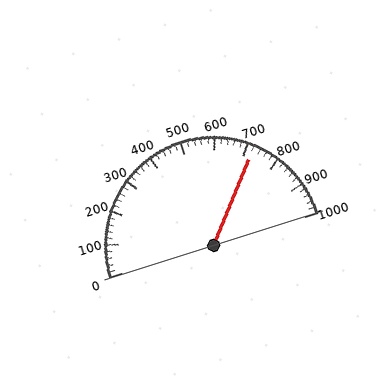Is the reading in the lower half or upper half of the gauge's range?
The reading is in the upper half of the range (0 to 1000).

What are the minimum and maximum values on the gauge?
The gauge ranges from 0 to 1000.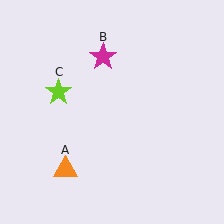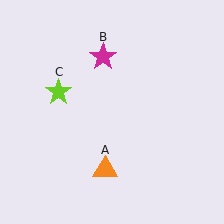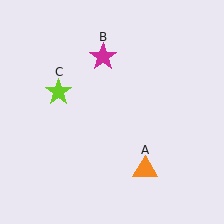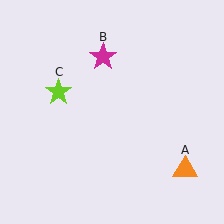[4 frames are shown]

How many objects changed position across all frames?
1 object changed position: orange triangle (object A).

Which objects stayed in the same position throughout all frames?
Magenta star (object B) and lime star (object C) remained stationary.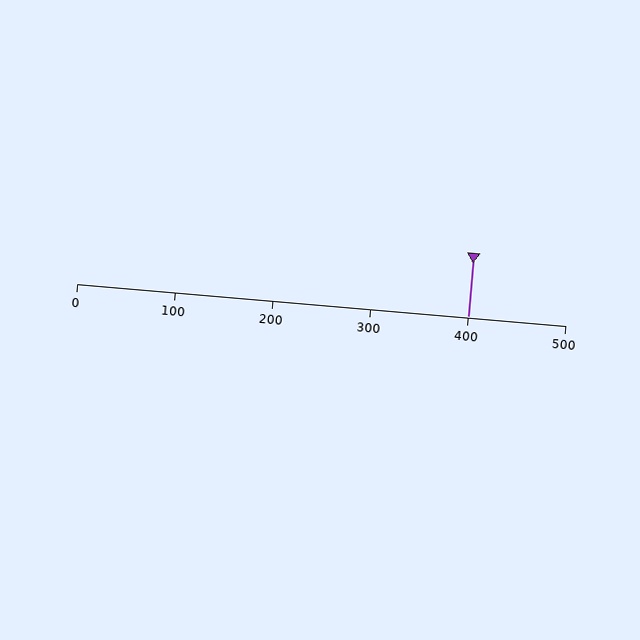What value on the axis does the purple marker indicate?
The marker indicates approximately 400.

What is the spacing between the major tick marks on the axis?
The major ticks are spaced 100 apart.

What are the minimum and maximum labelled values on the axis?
The axis runs from 0 to 500.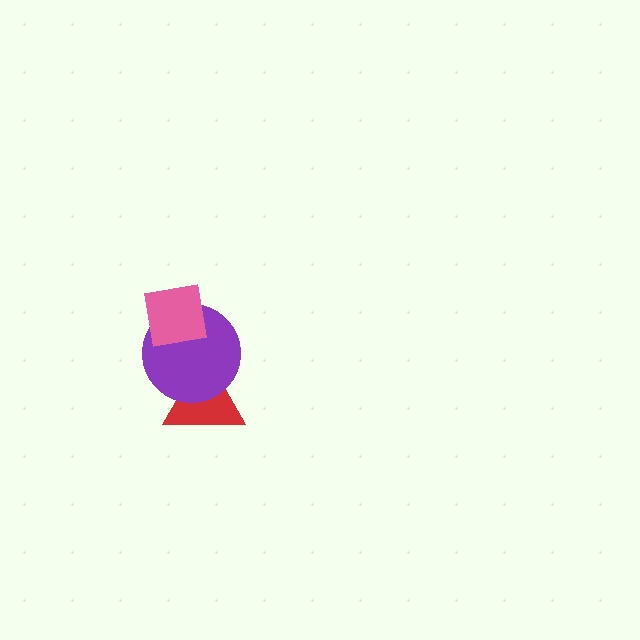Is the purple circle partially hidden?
Yes, it is partially covered by another shape.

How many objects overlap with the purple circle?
2 objects overlap with the purple circle.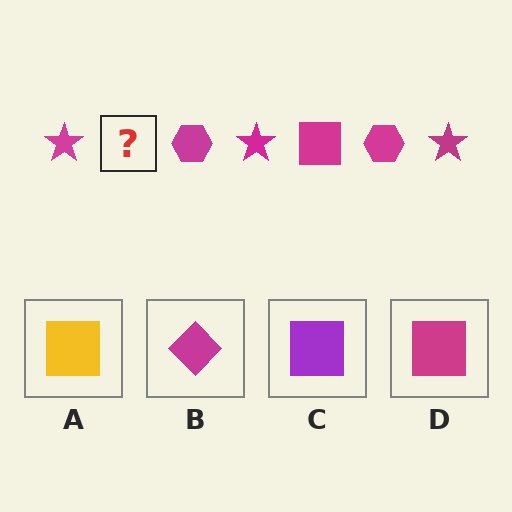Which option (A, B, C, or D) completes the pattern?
D.